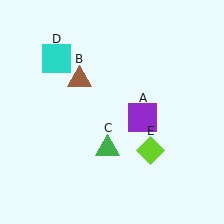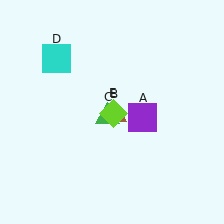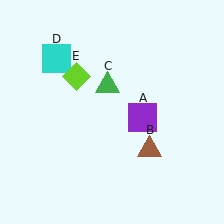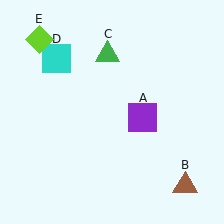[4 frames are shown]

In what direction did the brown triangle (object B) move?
The brown triangle (object B) moved down and to the right.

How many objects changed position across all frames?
3 objects changed position: brown triangle (object B), green triangle (object C), lime diamond (object E).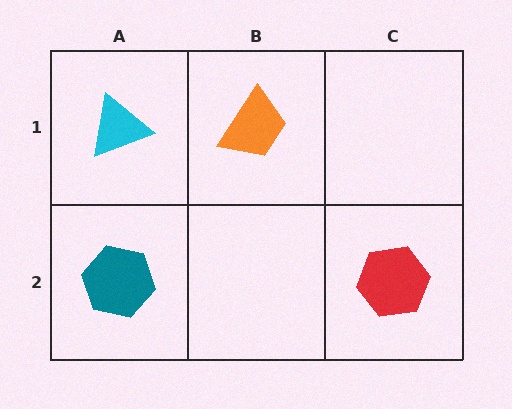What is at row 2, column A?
A teal hexagon.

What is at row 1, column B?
An orange trapezoid.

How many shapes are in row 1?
2 shapes.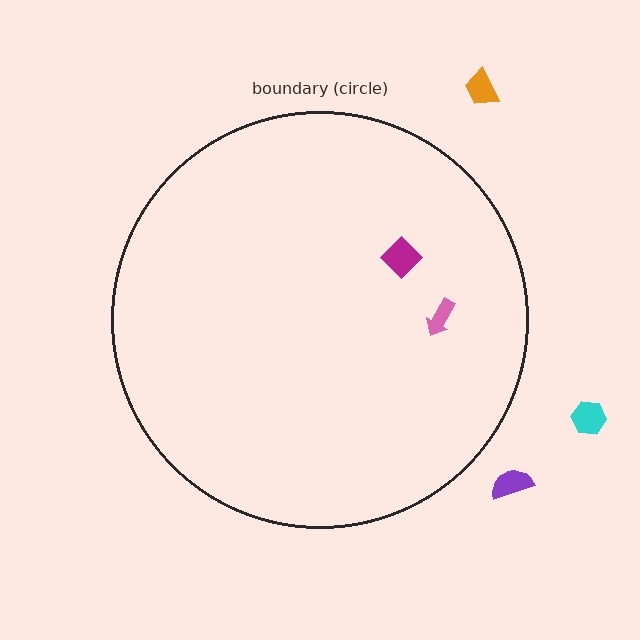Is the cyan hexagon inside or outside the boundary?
Outside.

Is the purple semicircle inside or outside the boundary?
Outside.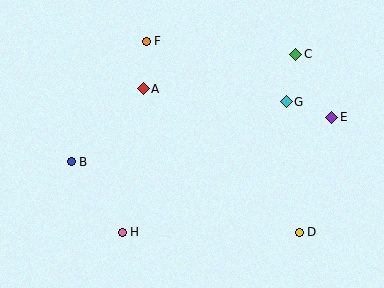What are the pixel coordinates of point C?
Point C is at (296, 54).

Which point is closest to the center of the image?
Point A at (143, 89) is closest to the center.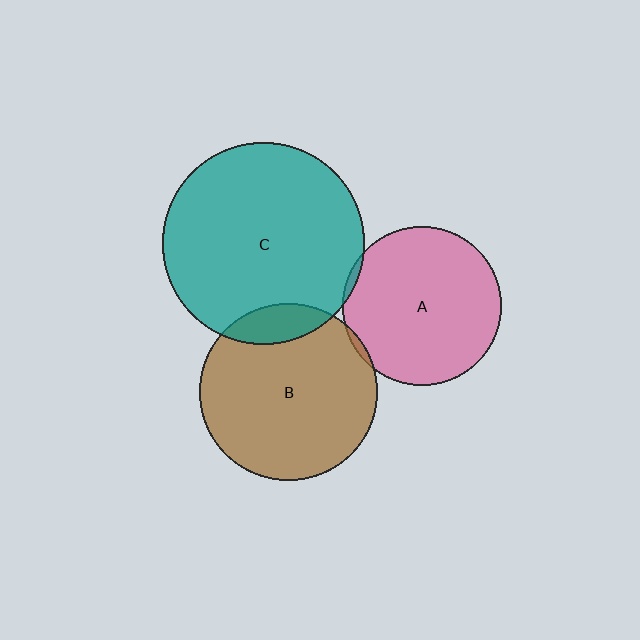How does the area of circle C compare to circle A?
Approximately 1.6 times.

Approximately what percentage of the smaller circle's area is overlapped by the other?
Approximately 5%.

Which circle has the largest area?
Circle C (teal).